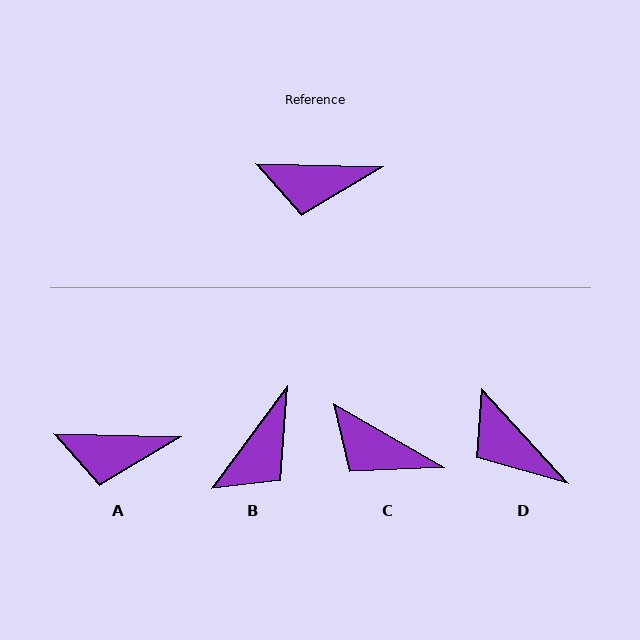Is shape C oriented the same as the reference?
No, it is off by about 29 degrees.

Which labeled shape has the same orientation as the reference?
A.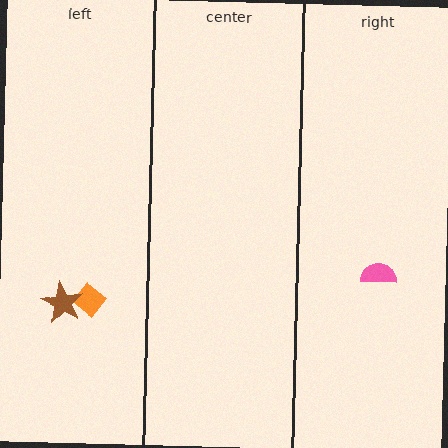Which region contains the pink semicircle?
The right region.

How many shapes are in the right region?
1.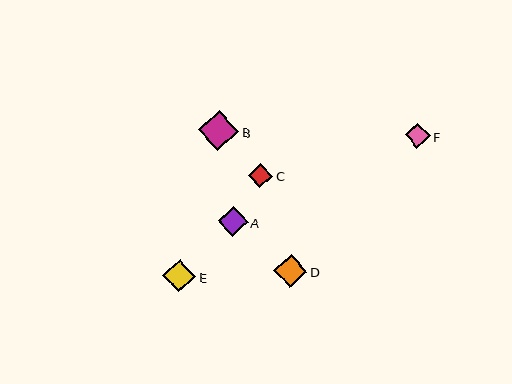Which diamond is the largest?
Diamond B is the largest with a size of approximately 40 pixels.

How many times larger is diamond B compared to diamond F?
Diamond B is approximately 1.6 times the size of diamond F.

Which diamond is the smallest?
Diamond C is the smallest with a size of approximately 25 pixels.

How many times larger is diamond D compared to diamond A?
Diamond D is approximately 1.1 times the size of diamond A.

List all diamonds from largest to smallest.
From largest to smallest: B, D, E, A, F, C.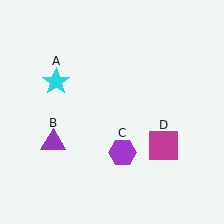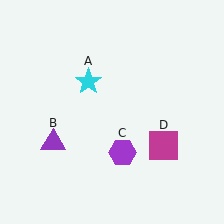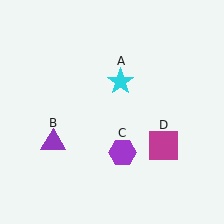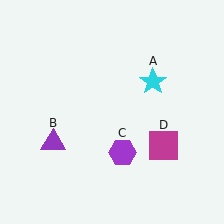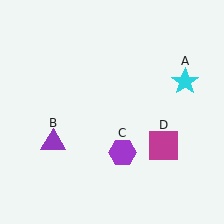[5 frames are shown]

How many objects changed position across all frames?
1 object changed position: cyan star (object A).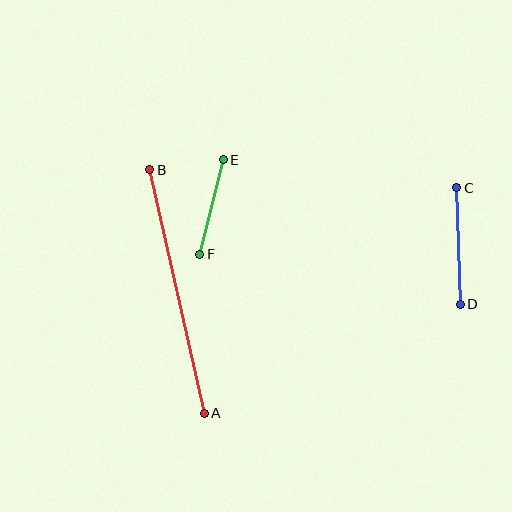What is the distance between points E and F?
The distance is approximately 97 pixels.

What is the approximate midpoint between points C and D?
The midpoint is at approximately (458, 246) pixels.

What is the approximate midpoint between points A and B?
The midpoint is at approximately (177, 292) pixels.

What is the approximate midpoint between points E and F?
The midpoint is at approximately (212, 207) pixels.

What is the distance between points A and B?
The distance is approximately 250 pixels.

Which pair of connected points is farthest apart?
Points A and B are farthest apart.